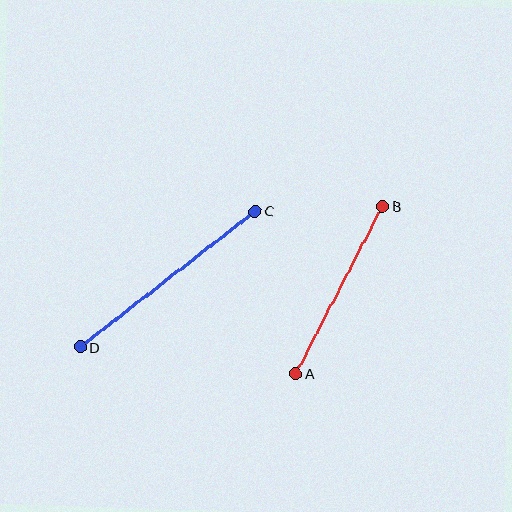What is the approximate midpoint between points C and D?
The midpoint is at approximately (168, 279) pixels.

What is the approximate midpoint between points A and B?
The midpoint is at approximately (339, 290) pixels.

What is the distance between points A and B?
The distance is approximately 189 pixels.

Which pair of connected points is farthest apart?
Points C and D are farthest apart.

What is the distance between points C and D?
The distance is approximately 221 pixels.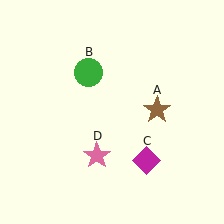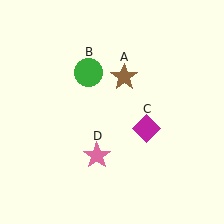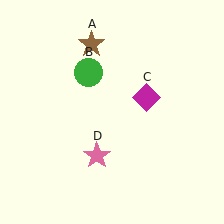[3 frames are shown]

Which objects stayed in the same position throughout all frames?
Green circle (object B) and pink star (object D) remained stationary.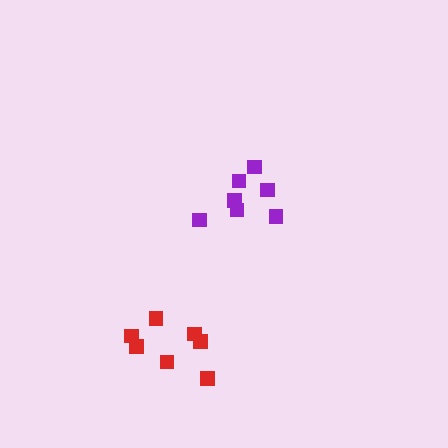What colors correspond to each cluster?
The clusters are colored: purple, red.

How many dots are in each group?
Group 1: 7 dots, Group 2: 7 dots (14 total).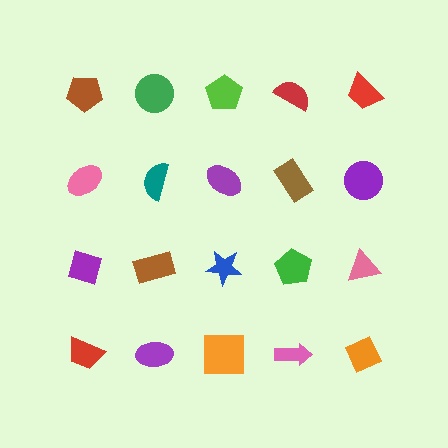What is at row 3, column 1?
A purple diamond.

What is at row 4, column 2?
A purple ellipse.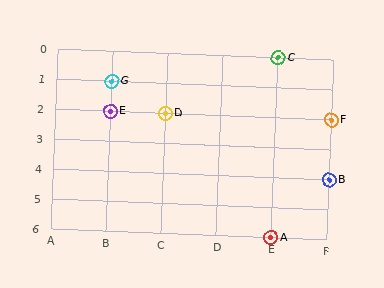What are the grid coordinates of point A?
Point A is at grid coordinates (E, 6).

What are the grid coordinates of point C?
Point C is at grid coordinates (E, 0).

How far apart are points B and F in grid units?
Points B and F are 2 rows apart.